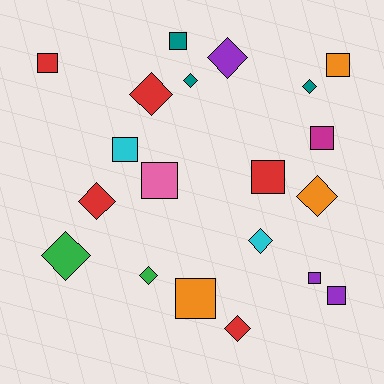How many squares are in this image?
There are 10 squares.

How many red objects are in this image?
There are 5 red objects.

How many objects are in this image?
There are 20 objects.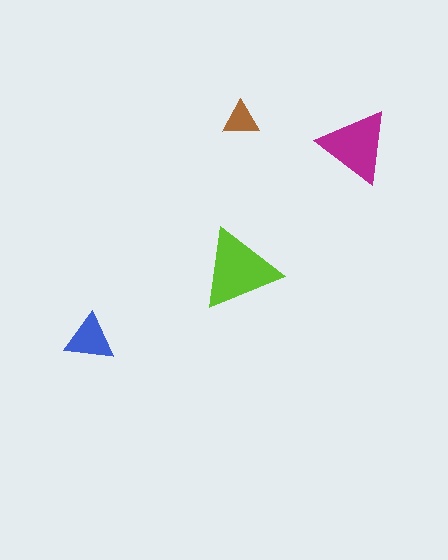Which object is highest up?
The brown triangle is topmost.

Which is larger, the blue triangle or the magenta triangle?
The magenta one.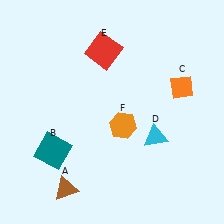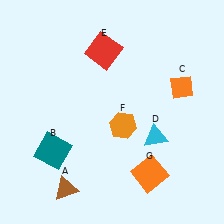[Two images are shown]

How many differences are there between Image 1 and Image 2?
There is 1 difference between the two images.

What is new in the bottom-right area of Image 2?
An orange square (G) was added in the bottom-right area of Image 2.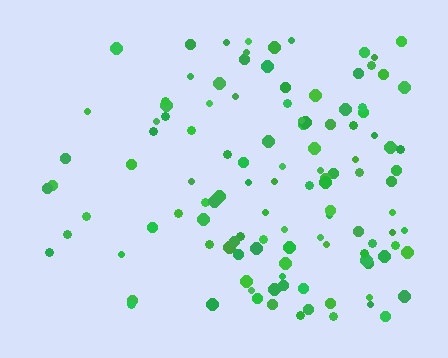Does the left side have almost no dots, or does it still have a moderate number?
Still a moderate number, just noticeably fewer than the right.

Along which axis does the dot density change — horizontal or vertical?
Horizontal.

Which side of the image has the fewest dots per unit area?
The left.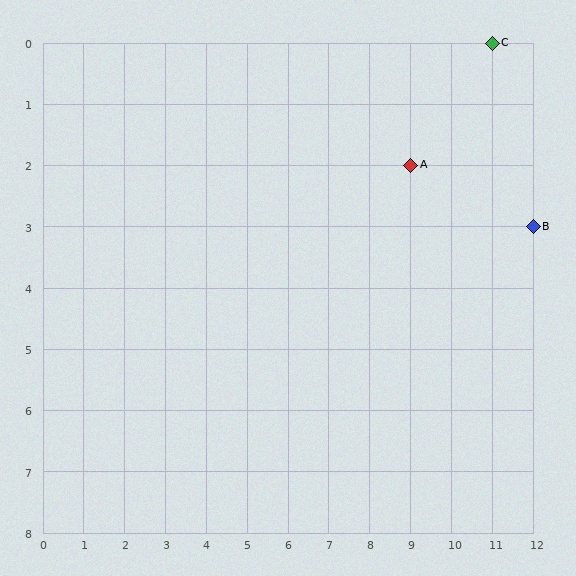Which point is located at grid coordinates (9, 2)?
Point A is at (9, 2).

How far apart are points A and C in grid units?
Points A and C are 2 columns and 2 rows apart (about 2.8 grid units diagonally).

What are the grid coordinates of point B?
Point B is at grid coordinates (12, 3).